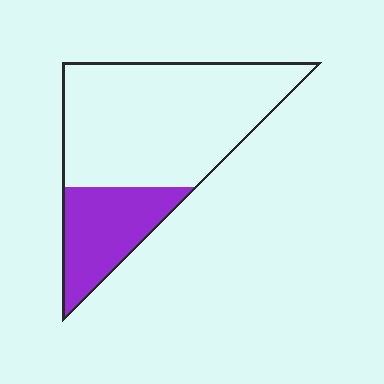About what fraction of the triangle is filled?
About one quarter (1/4).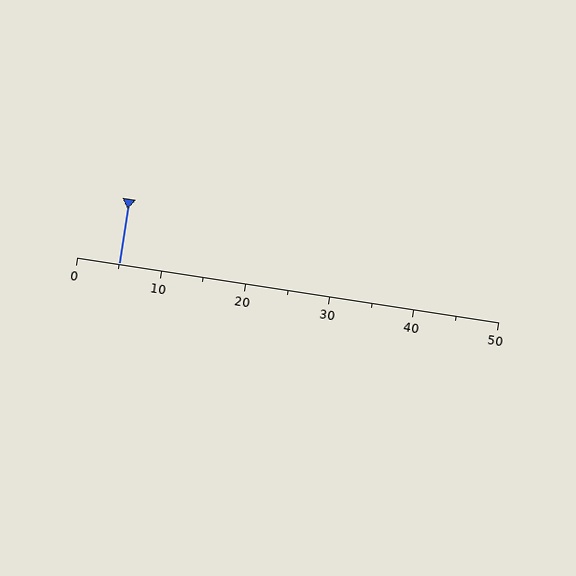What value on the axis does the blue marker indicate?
The marker indicates approximately 5.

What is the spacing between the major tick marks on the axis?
The major ticks are spaced 10 apart.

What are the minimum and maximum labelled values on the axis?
The axis runs from 0 to 50.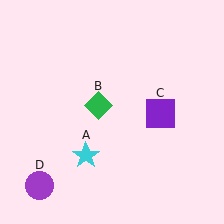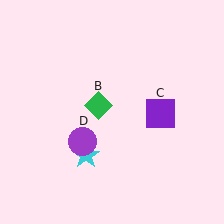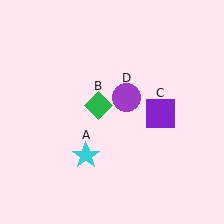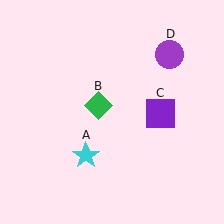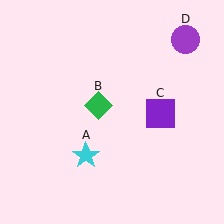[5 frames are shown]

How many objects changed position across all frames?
1 object changed position: purple circle (object D).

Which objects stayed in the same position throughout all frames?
Cyan star (object A) and green diamond (object B) and purple square (object C) remained stationary.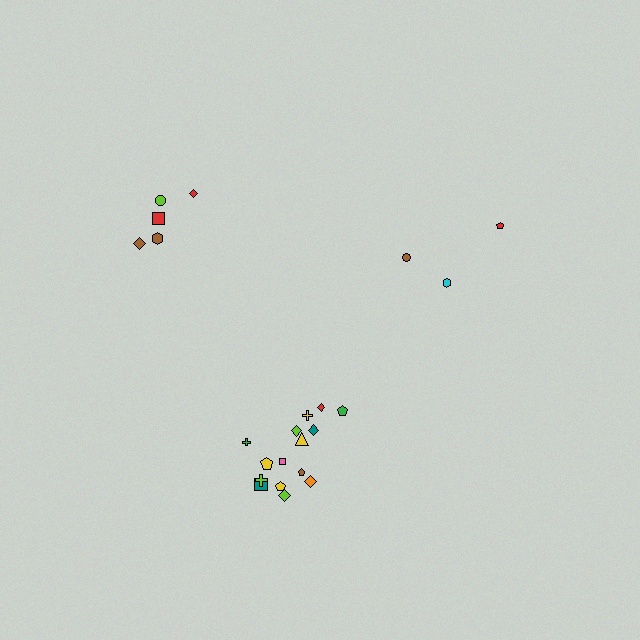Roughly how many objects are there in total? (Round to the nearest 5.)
Roughly 25 objects in total.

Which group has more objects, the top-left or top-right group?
The top-left group.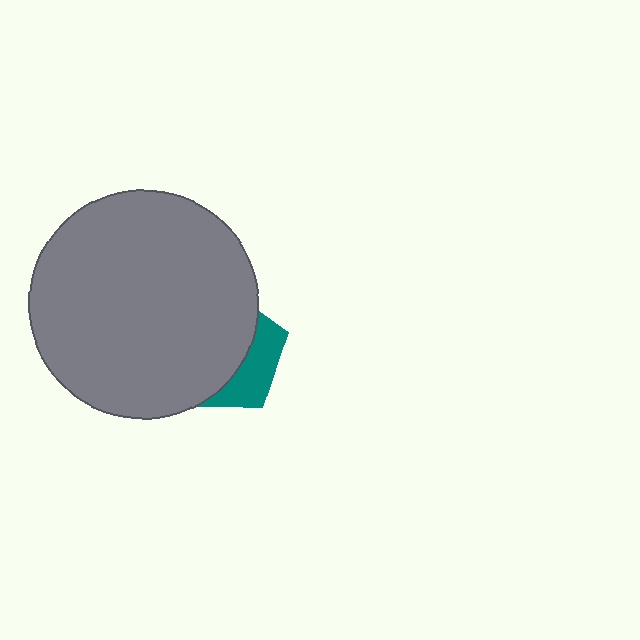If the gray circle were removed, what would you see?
You would see the complete teal pentagon.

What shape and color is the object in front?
The object in front is a gray circle.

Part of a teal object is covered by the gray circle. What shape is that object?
It is a pentagon.